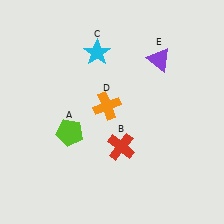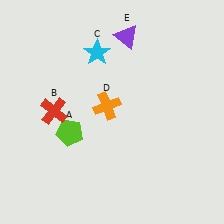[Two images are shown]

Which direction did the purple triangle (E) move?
The purple triangle (E) moved left.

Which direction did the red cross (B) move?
The red cross (B) moved left.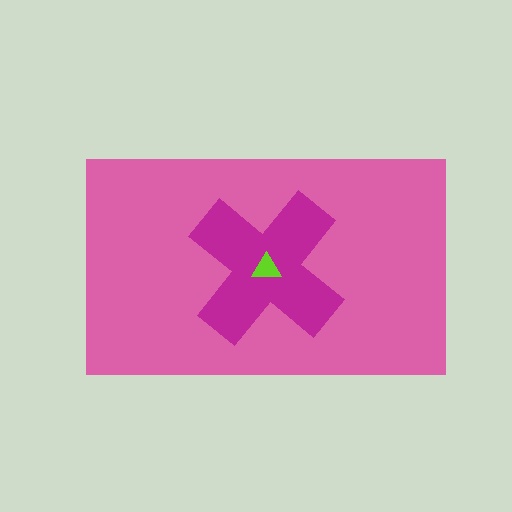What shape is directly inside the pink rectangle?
The magenta cross.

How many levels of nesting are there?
3.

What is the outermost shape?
The pink rectangle.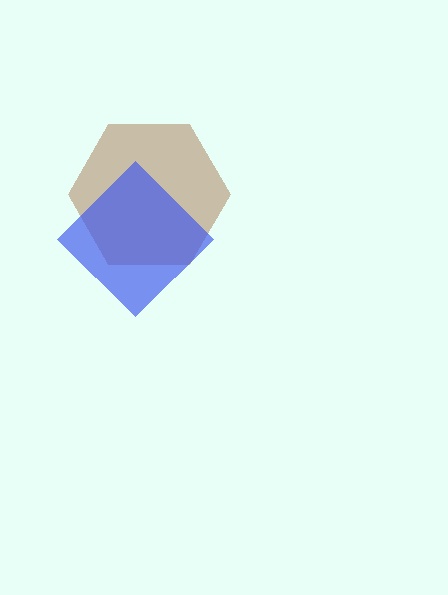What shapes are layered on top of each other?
The layered shapes are: a brown hexagon, a blue diamond.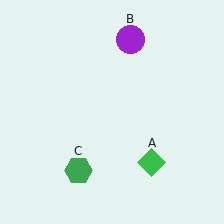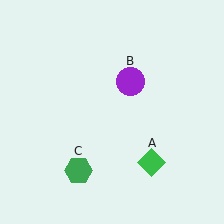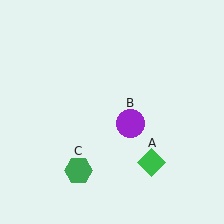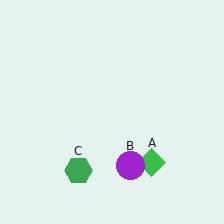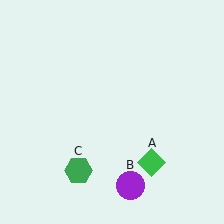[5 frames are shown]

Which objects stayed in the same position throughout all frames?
Green diamond (object A) and green hexagon (object C) remained stationary.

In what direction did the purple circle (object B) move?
The purple circle (object B) moved down.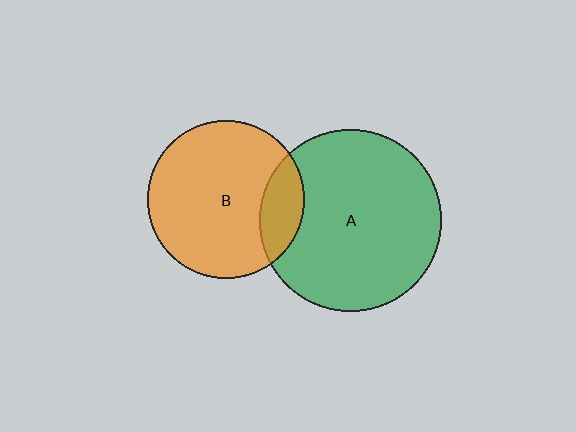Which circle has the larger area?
Circle A (green).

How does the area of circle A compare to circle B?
Approximately 1.3 times.